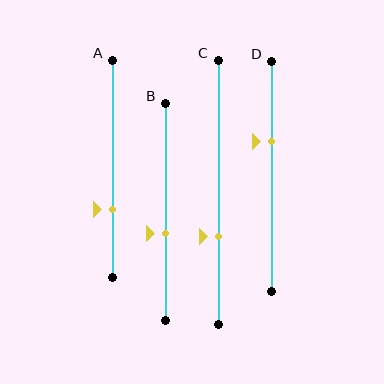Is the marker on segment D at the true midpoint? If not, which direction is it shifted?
No, the marker on segment D is shifted upward by about 15% of the segment length.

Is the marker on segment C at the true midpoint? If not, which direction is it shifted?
No, the marker on segment C is shifted downward by about 17% of the segment length.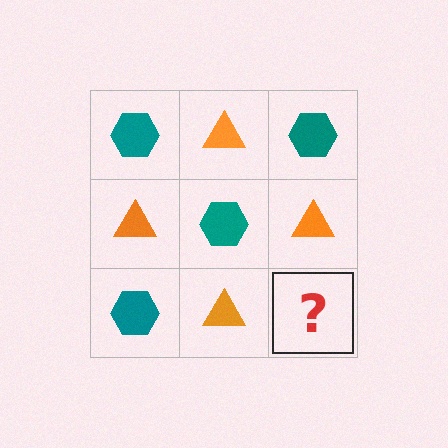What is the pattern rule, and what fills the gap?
The rule is that it alternates teal hexagon and orange triangle in a checkerboard pattern. The gap should be filled with a teal hexagon.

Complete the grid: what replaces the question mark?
The question mark should be replaced with a teal hexagon.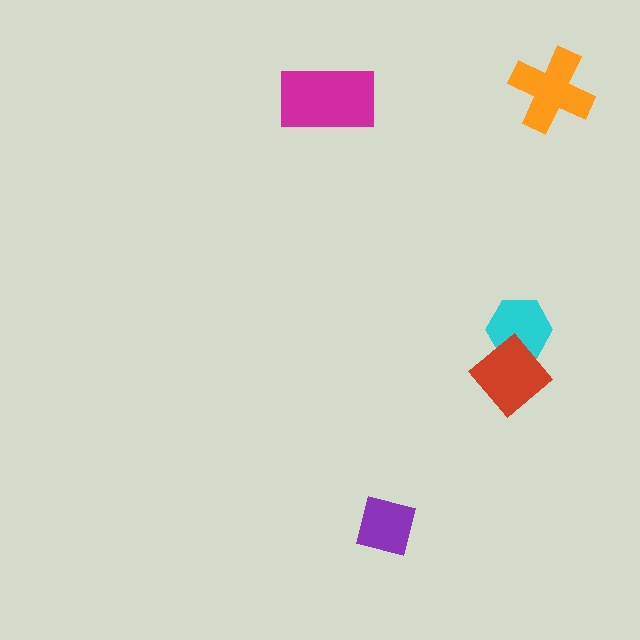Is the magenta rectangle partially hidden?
No, no other shape covers it.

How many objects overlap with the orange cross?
0 objects overlap with the orange cross.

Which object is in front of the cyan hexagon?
The red diamond is in front of the cyan hexagon.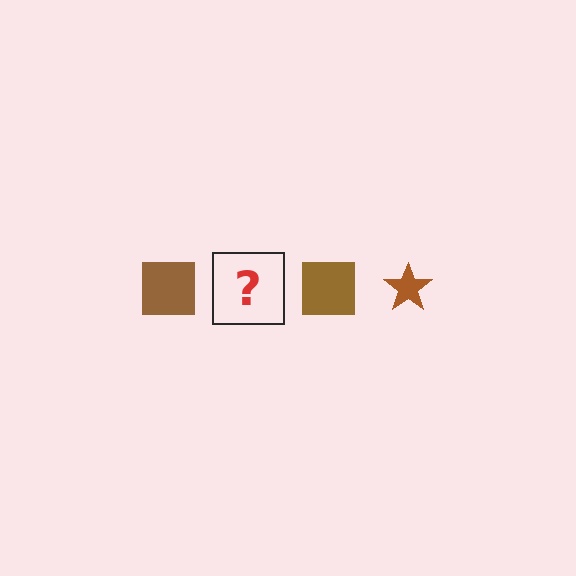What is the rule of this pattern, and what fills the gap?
The rule is that the pattern cycles through square, star shapes in brown. The gap should be filled with a brown star.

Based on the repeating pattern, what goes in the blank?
The blank should be a brown star.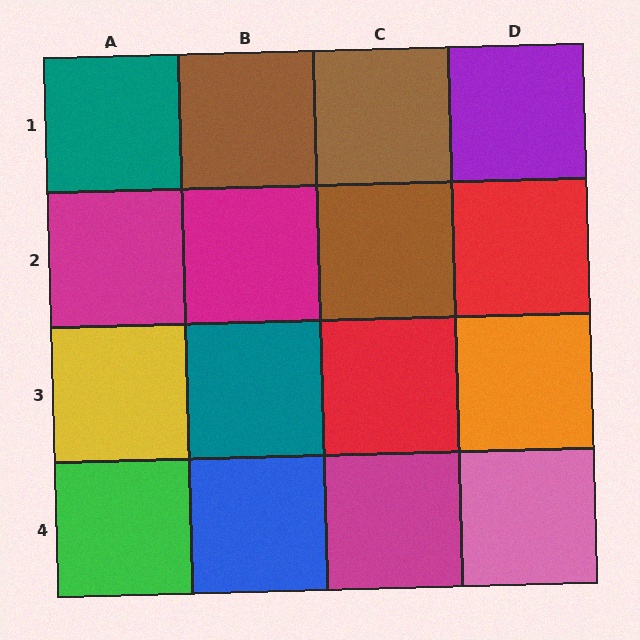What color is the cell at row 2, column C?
Brown.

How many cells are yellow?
1 cell is yellow.